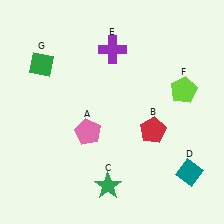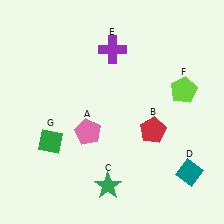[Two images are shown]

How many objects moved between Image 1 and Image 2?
1 object moved between the two images.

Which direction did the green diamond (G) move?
The green diamond (G) moved down.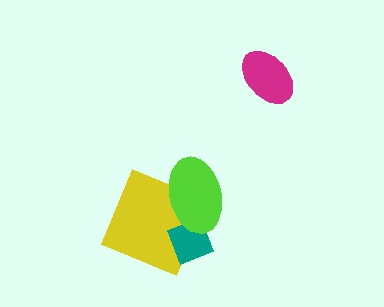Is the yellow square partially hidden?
Yes, it is partially covered by another shape.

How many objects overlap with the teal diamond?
2 objects overlap with the teal diamond.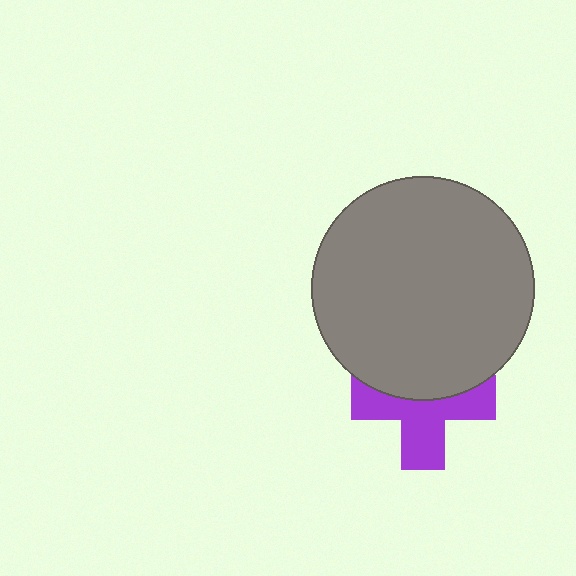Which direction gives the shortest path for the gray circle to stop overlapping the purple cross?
Moving up gives the shortest separation.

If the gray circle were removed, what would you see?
You would see the complete purple cross.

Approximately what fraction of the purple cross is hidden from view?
Roughly 44% of the purple cross is hidden behind the gray circle.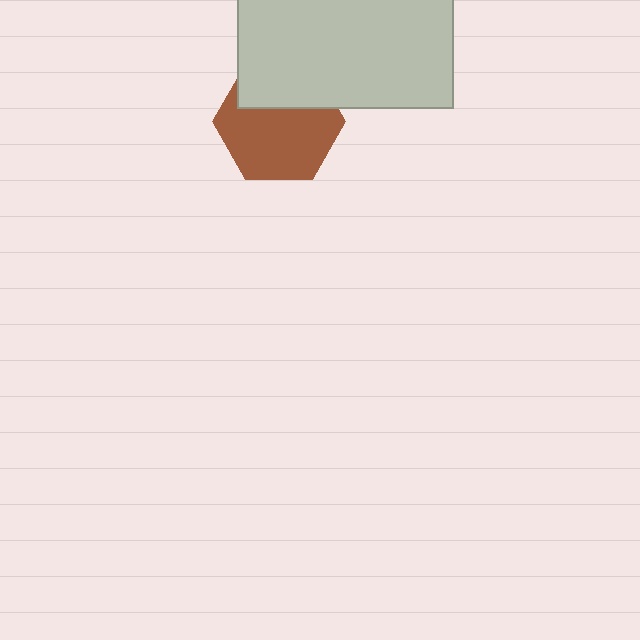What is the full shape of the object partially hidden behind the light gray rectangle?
The partially hidden object is a brown hexagon.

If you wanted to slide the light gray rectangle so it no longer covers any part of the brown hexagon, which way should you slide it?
Slide it up — that is the most direct way to separate the two shapes.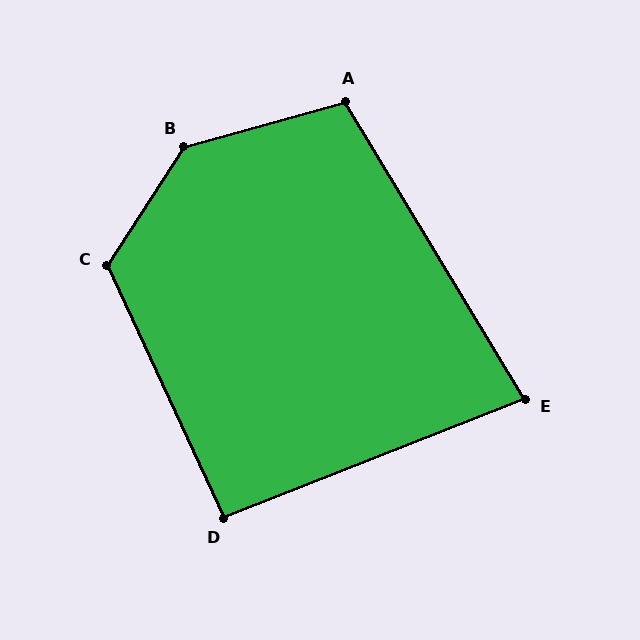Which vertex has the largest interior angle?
B, at approximately 139 degrees.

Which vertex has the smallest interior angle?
E, at approximately 80 degrees.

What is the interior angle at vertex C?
Approximately 122 degrees (obtuse).